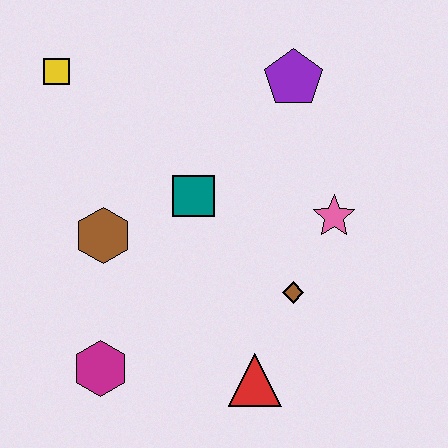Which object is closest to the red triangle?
The brown diamond is closest to the red triangle.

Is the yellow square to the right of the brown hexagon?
No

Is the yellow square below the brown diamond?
No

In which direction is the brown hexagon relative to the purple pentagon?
The brown hexagon is to the left of the purple pentagon.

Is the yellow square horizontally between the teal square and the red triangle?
No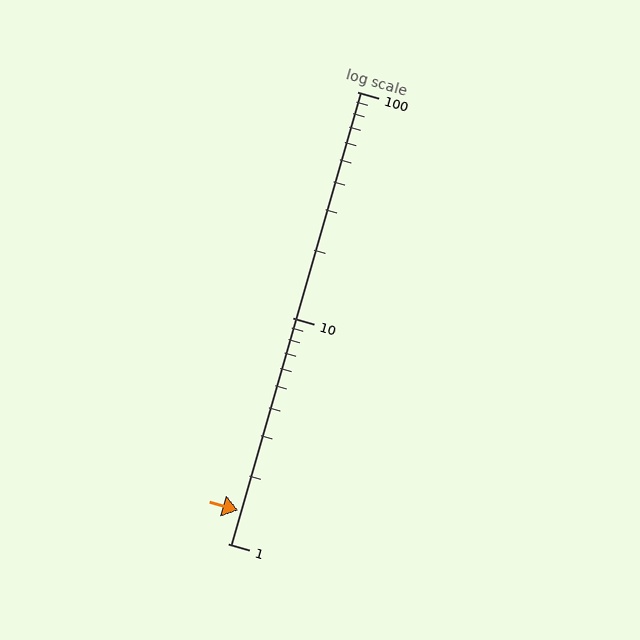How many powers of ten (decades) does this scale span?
The scale spans 2 decades, from 1 to 100.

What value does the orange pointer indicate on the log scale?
The pointer indicates approximately 1.4.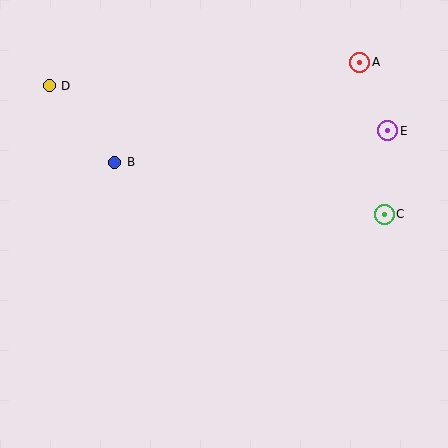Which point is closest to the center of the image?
Point B at (115, 162) is closest to the center.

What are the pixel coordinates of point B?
Point B is at (115, 162).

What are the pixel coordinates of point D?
Point D is at (49, 86).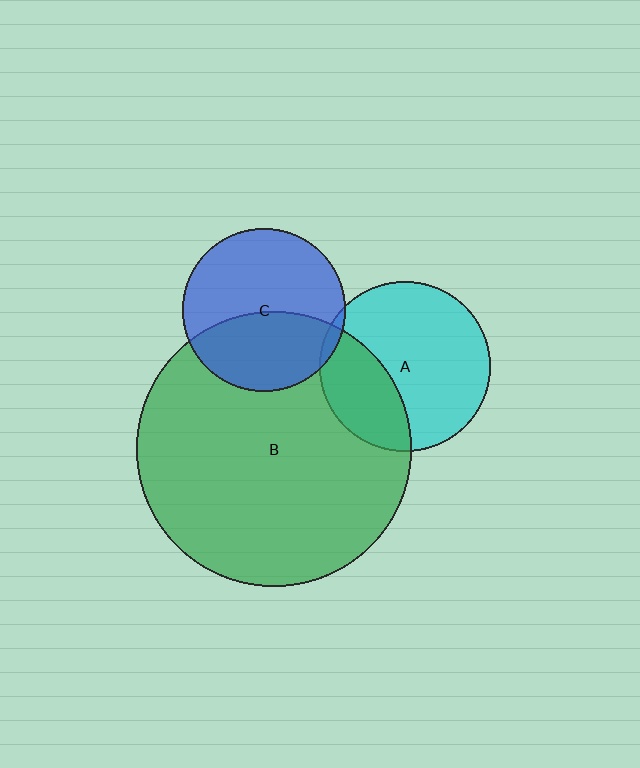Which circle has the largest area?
Circle B (green).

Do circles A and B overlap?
Yes.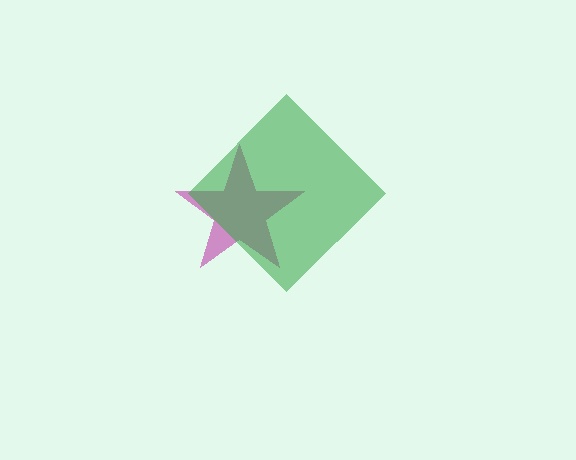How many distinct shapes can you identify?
There are 2 distinct shapes: a magenta star, a green diamond.